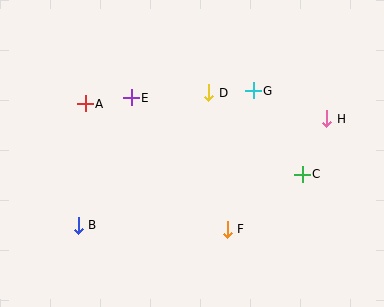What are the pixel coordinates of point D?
Point D is at (209, 93).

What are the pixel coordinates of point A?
Point A is at (85, 104).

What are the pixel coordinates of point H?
Point H is at (327, 119).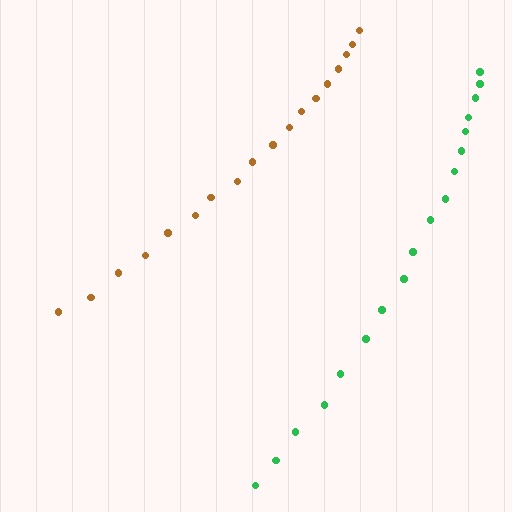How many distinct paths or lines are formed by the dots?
There are 2 distinct paths.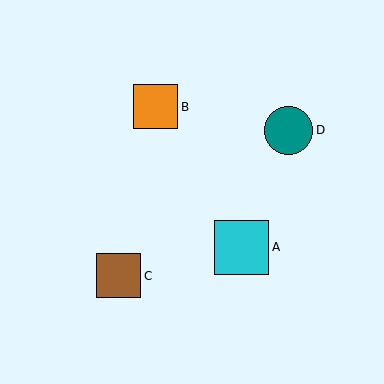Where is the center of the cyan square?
The center of the cyan square is at (242, 247).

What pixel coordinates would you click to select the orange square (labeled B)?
Click at (156, 107) to select the orange square B.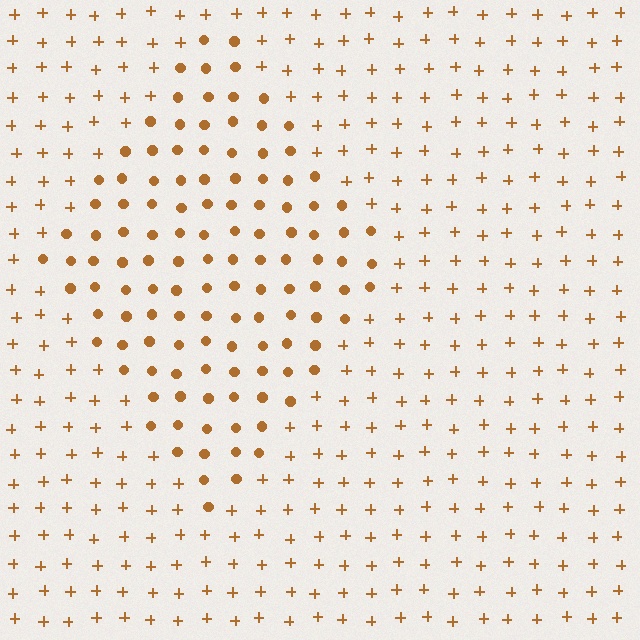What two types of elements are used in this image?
The image uses circles inside the diamond region and plus signs outside it.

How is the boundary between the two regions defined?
The boundary is defined by a change in element shape: circles inside vs. plus signs outside. All elements share the same color and spacing.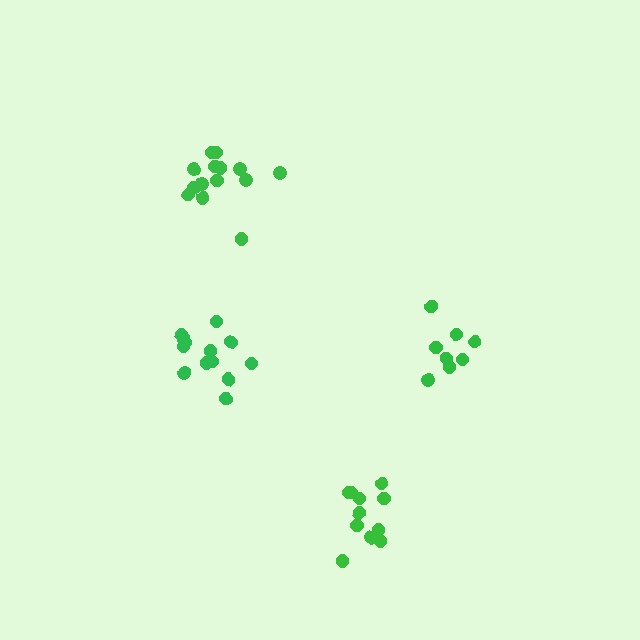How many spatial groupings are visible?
There are 4 spatial groupings.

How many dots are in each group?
Group 1: 11 dots, Group 2: 13 dots, Group 3: 14 dots, Group 4: 8 dots (46 total).